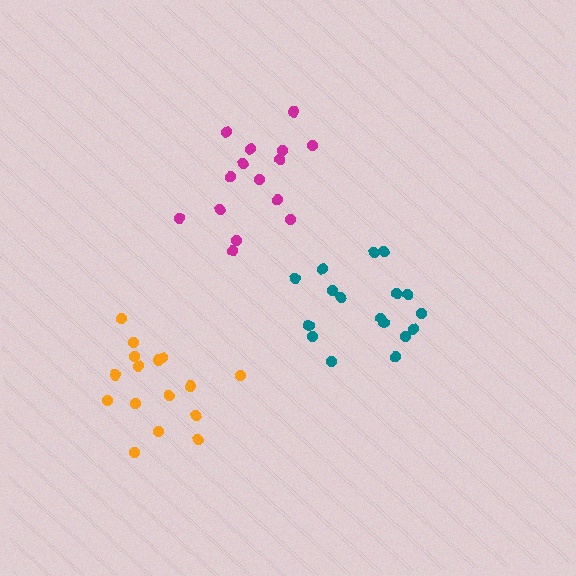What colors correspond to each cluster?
The clusters are colored: teal, orange, magenta.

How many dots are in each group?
Group 1: 17 dots, Group 2: 16 dots, Group 3: 15 dots (48 total).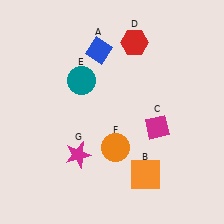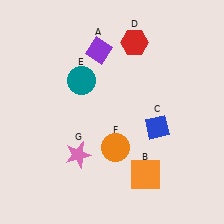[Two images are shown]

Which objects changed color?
A changed from blue to purple. C changed from magenta to blue. G changed from magenta to pink.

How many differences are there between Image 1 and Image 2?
There are 3 differences between the two images.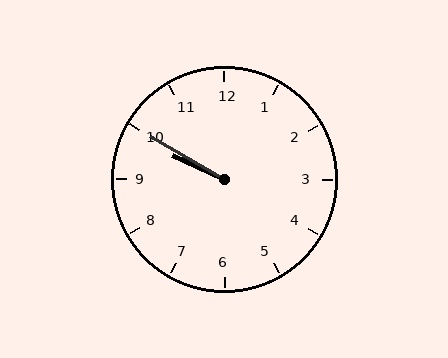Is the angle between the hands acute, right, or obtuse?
It is acute.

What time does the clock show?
9:50.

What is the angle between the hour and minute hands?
Approximately 5 degrees.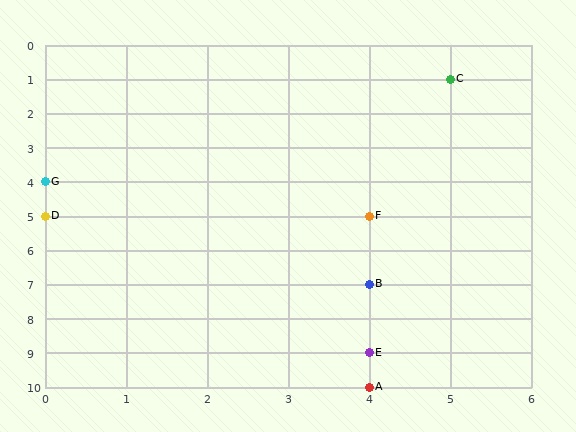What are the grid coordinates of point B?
Point B is at grid coordinates (4, 7).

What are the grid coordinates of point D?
Point D is at grid coordinates (0, 5).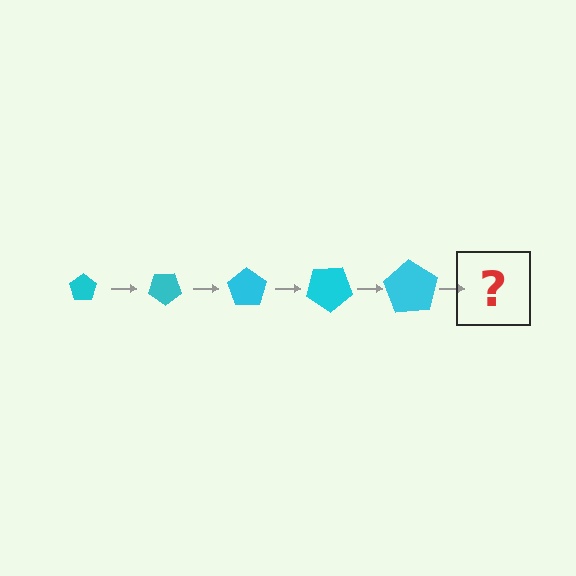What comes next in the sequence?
The next element should be a pentagon, larger than the previous one and rotated 175 degrees from the start.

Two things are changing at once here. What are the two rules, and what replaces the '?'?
The two rules are that the pentagon grows larger each step and it rotates 35 degrees each step. The '?' should be a pentagon, larger than the previous one and rotated 175 degrees from the start.